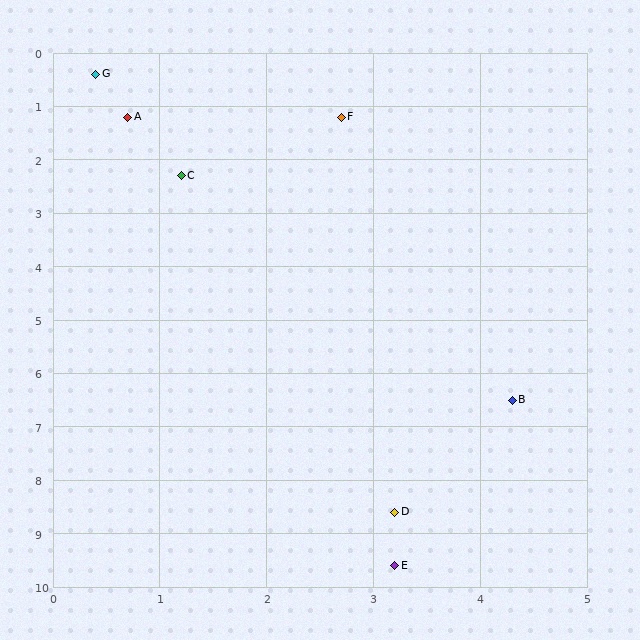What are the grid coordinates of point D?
Point D is at approximately (3.2, 8.6).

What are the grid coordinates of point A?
Point A is at approximately (0.7, 1.2).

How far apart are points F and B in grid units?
Points F and B are about 5.5 grid units apart.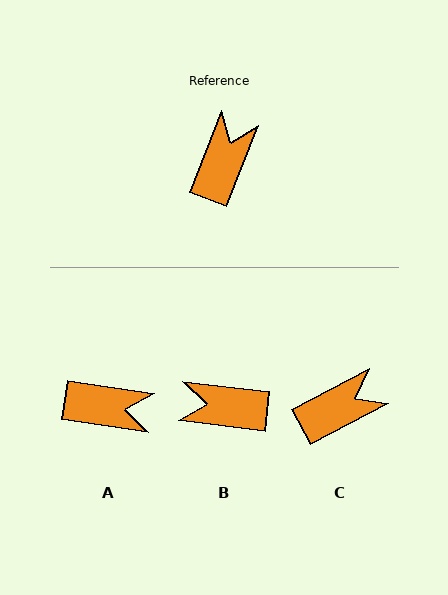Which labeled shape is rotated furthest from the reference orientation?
B, about 105 degrees away.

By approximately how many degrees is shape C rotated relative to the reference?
Approximately 41 degrees clockwise.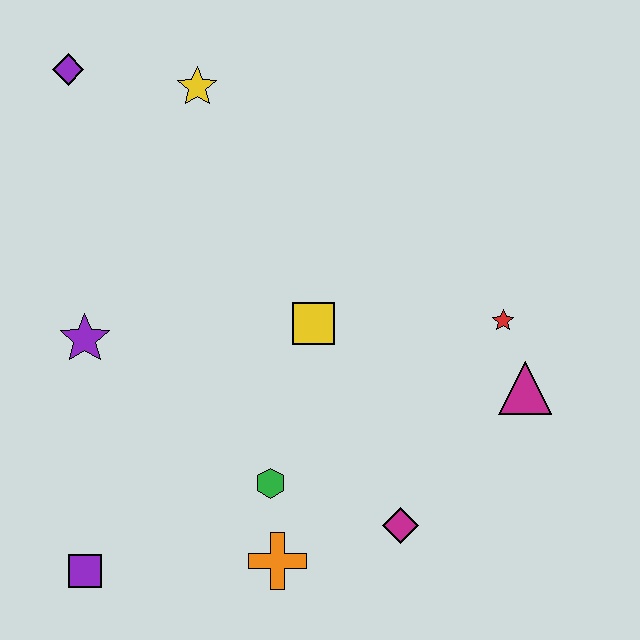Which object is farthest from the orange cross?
The purple diamond is farthest from the orange cross.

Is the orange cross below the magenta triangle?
Yes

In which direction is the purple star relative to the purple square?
The purple star is above the purple square.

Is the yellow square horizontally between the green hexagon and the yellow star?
No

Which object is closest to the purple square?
The orange cross is closest to the purple square.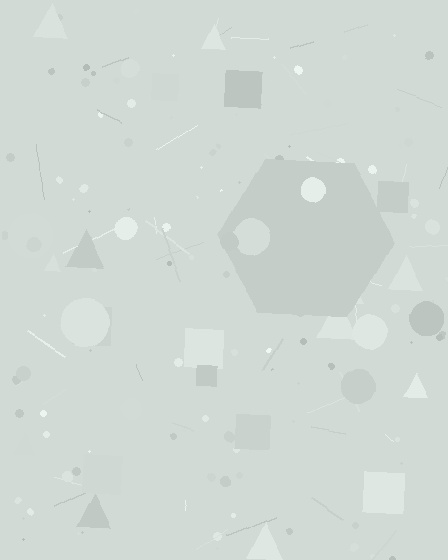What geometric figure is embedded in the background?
A hexagon is embedded in the background.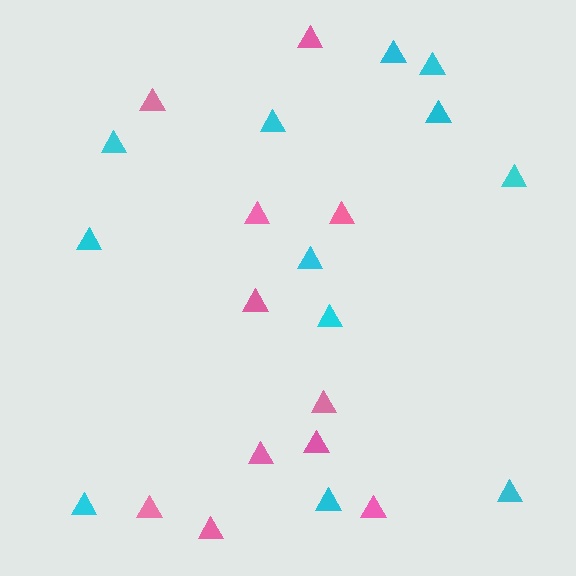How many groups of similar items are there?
There are 2 groups: one group of cyan triangles (12) and one group of pink triangles (11).